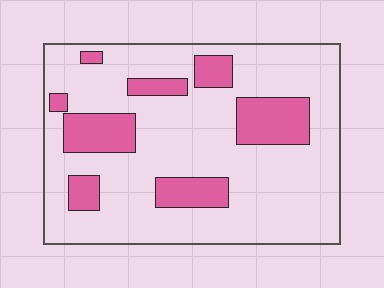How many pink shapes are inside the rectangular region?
8.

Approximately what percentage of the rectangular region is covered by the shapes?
Approximately 20%.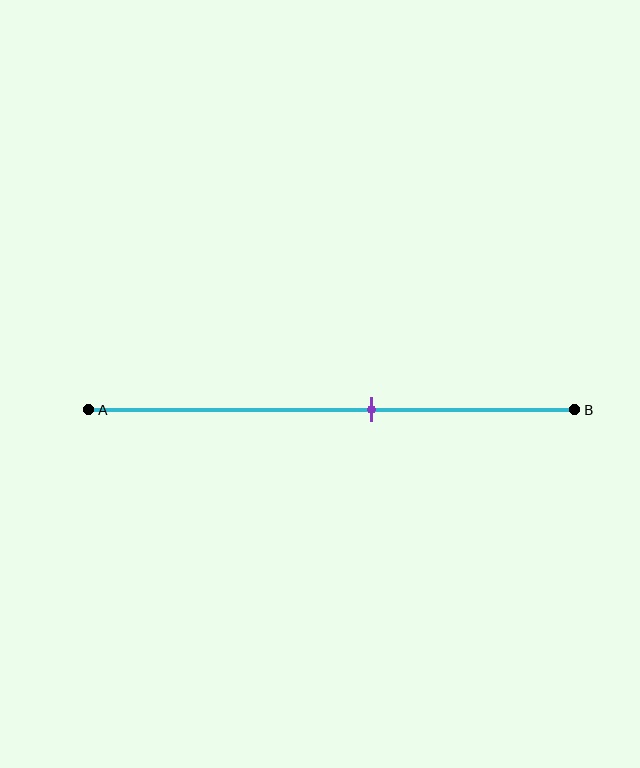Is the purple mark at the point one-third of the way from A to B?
No, the mark is at about 60% from A, not at the 33% one-third point.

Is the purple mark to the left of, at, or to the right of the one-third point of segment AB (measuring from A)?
The purple mark is to the right of the one-third point of segment AB.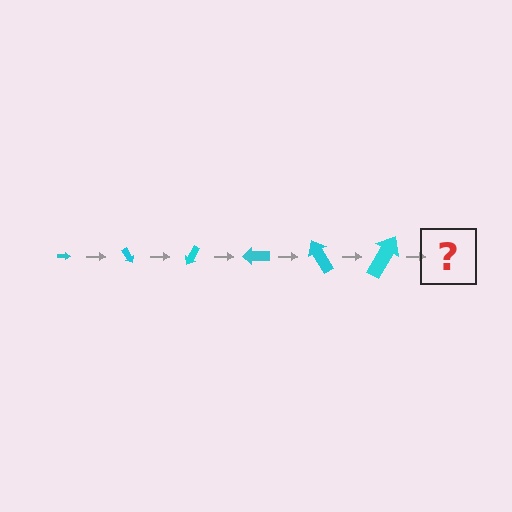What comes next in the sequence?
The next element should be an arrow, larger than the previous one and rotated 360 degrees from the start.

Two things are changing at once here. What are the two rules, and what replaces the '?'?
The two rules are that the arrow grows larger each step and it rotates 60 degrees each step. The '?' should be an arrow, larger than the previous one and rotated 360 degrees from the start.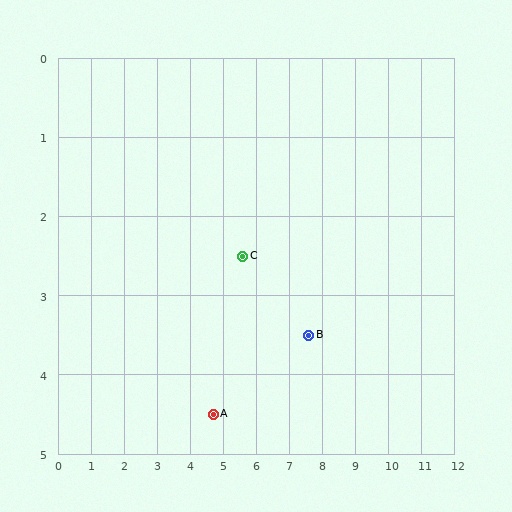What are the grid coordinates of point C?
Point C is at approximately (5.6, 2.5).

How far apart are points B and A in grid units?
Points B and A are about 3.1 grid units apart.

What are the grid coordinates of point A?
Point A is at approximately (4.7, 4.5).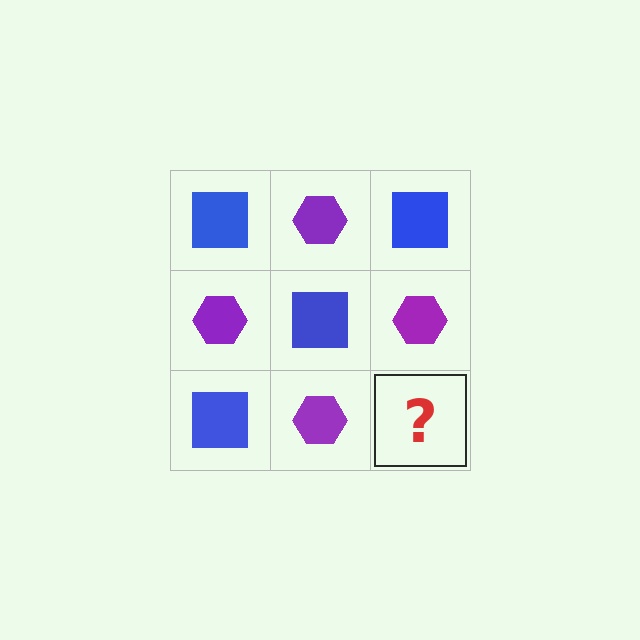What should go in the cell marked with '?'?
The missing cell should contain a blue square.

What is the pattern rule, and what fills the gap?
The rule is that it alternates blue square and purple hexagon in a checkerboard pattern. The gap should be filled with a blue square.